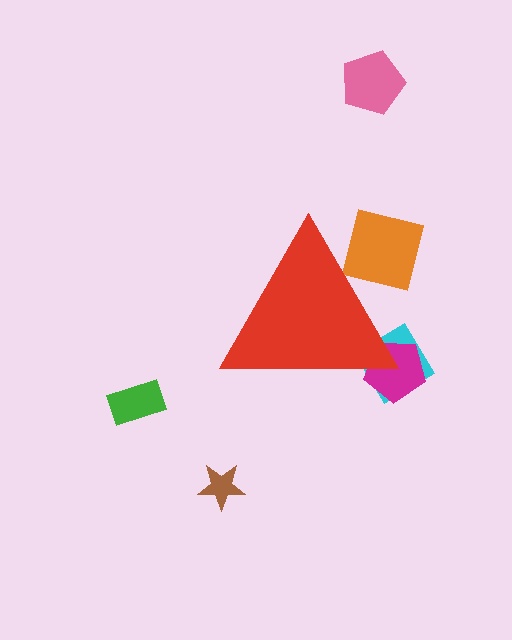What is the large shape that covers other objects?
A red triangle.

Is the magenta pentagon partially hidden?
Yes, the magenta pentagon is partially hidden behind the red triangle.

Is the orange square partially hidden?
Yes, the orange square is partially hidden behind the red triangle.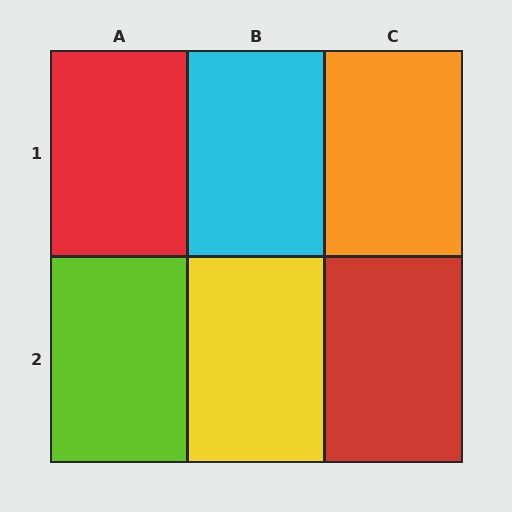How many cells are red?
2 cells are red.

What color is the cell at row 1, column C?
Orange.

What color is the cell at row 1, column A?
Red.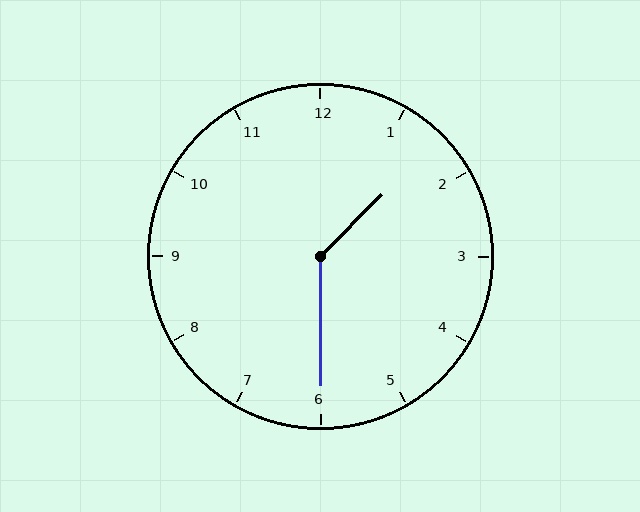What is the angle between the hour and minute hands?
Approximately 135 degrees.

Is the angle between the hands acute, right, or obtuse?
It is obtuse.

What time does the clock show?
1:30.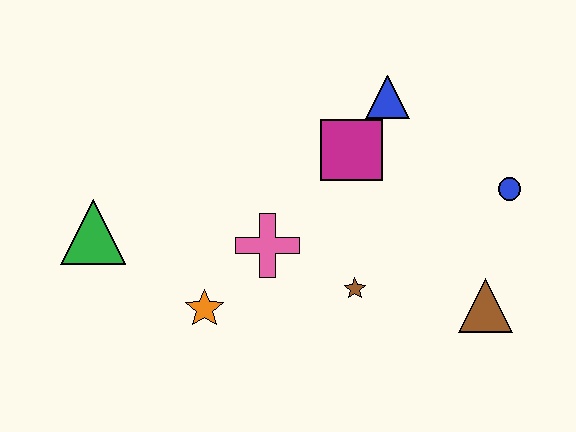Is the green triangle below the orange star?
No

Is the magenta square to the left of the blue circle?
Yes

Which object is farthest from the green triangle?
The blue circle is farthest from the green triangle.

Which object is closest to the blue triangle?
The magenta square is closest to the blue triangle.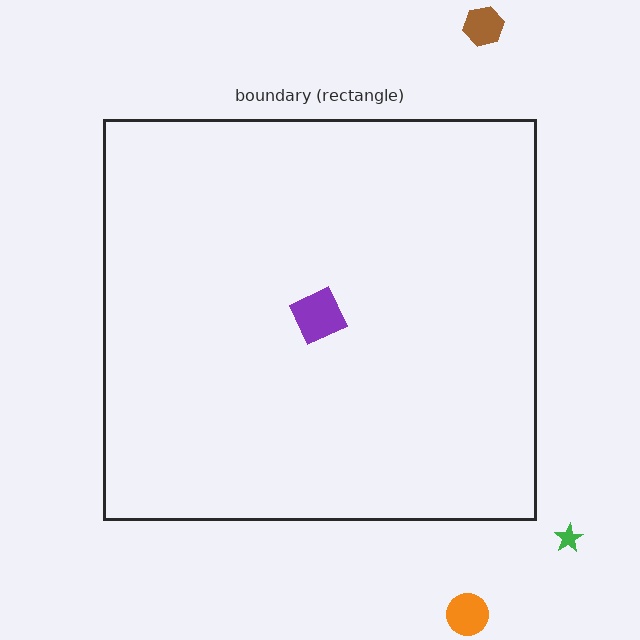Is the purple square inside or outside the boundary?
Inside.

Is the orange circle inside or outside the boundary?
Outside.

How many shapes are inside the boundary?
1 inside, 3 outside.